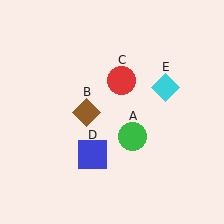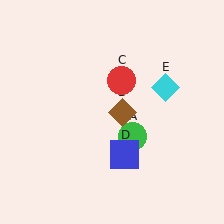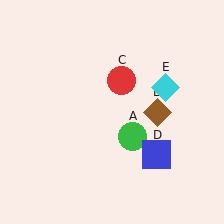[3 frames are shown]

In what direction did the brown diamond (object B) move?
The brown diamond (object B) moved right.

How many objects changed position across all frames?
2 objects changed position: brown diamond (object B), blue square (object D).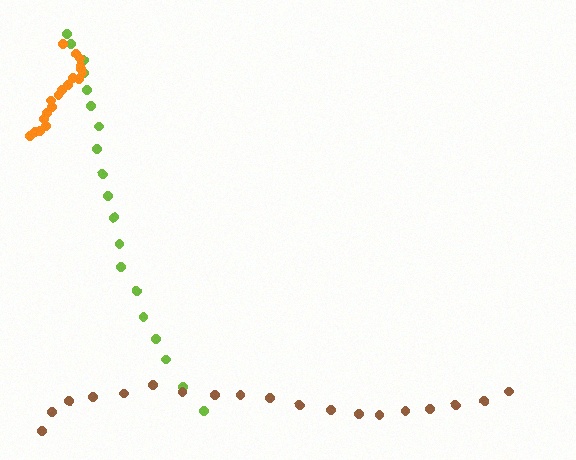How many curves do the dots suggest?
There are 3 distinct paths.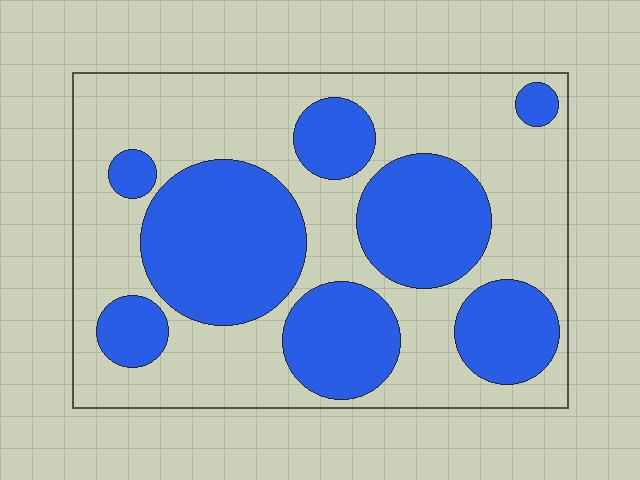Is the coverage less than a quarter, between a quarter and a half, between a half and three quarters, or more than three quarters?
Between a quarter and a half.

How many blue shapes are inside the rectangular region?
8.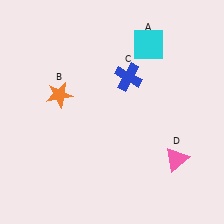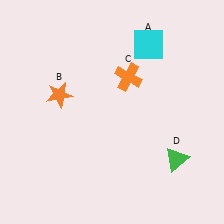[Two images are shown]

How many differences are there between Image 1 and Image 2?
There are 2 differences between the two images.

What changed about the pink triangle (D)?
In Image 1, D is pink. In Image 2, it changed to green.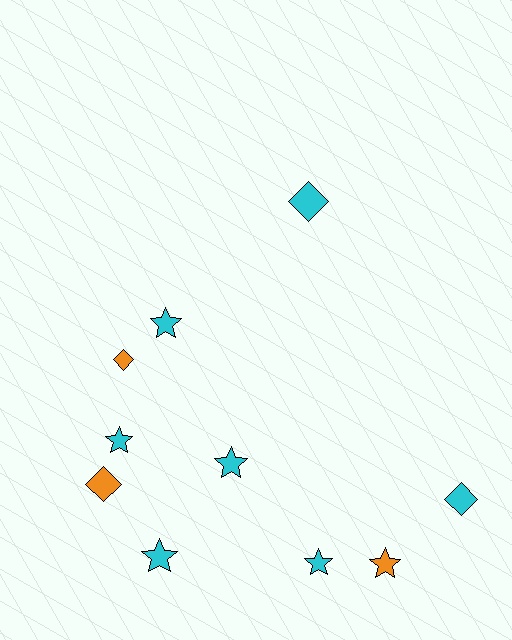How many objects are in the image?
There are 10 objects.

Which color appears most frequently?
Cyan, with 7 objects.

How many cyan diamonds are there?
There are 2 cyan diamonds.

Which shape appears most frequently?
Star, with 6 objects.